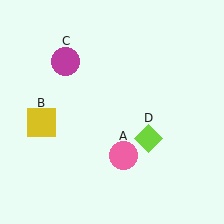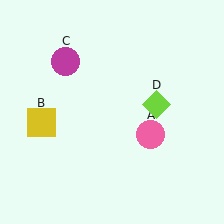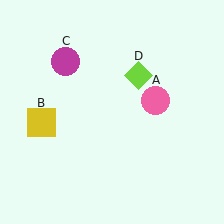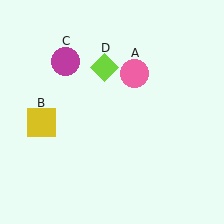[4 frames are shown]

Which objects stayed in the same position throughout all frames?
Yellow square (object B) and magenta circle (object C) remained stationary.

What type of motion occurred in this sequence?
The pink circle (object A), lime diamond (object D) rotated counterclockwise around the center of the scene.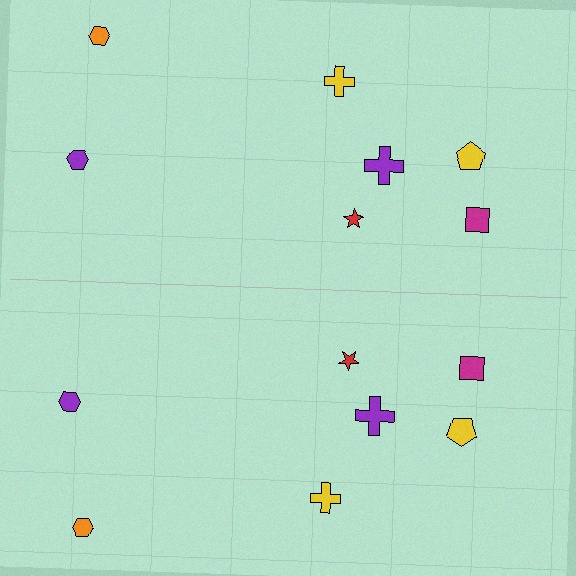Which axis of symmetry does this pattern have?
The pattern has a horizontal axis of symmetry running through the center of the image.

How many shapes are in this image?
There are 14 shapes in this image.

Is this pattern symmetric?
Yes, this pattern has bilateral (reflection) symmetry.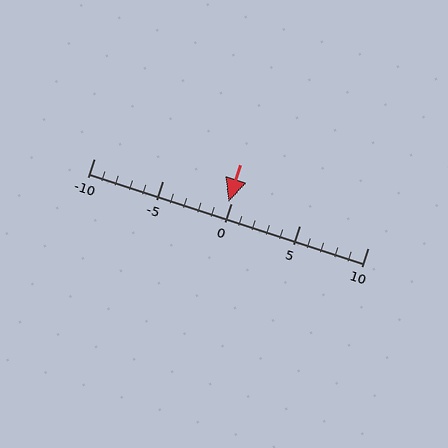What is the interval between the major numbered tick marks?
The major tick marks are spaced 5 units apart.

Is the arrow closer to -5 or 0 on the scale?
The arrow is closer to 0.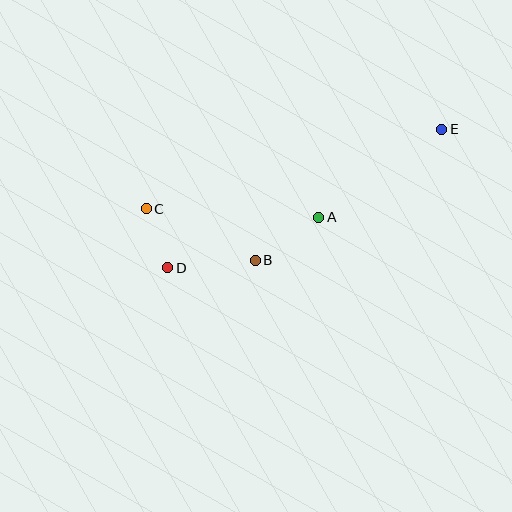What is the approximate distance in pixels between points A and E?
The distance between A and E is approximately 151 pixels.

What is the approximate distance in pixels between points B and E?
The distance between B and E is approximately 228 pixels.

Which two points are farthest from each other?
Points D and E are farthest from each other.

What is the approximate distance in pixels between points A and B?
The distance between A and B is approximately 77 pixels.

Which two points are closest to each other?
Points C and D are closest to each other.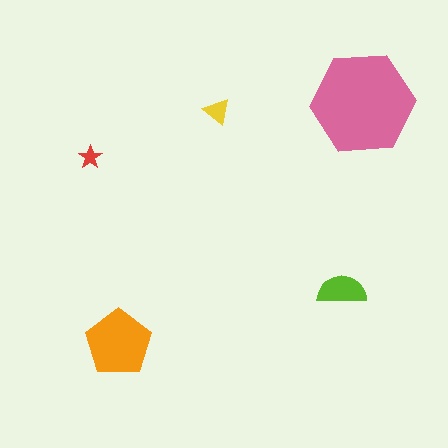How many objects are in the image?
There are 5 objects in the image.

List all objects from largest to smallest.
The pink hexagon, the orange pentagon, the lime semicircle, the yellow triangle, the red star.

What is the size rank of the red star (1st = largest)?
5th.